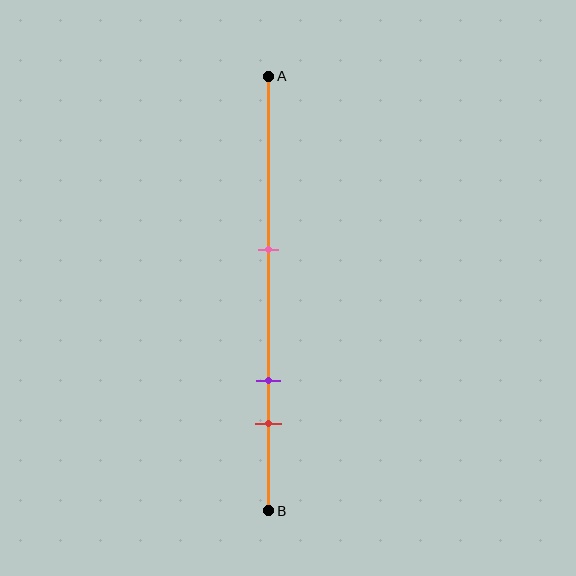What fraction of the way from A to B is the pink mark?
The pink mark is approximately 40% (0.4) of the way from A to B.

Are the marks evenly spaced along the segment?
No, the marks are not evenly spaced.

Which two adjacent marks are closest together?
The purple and red marks are the closest adjacent pair.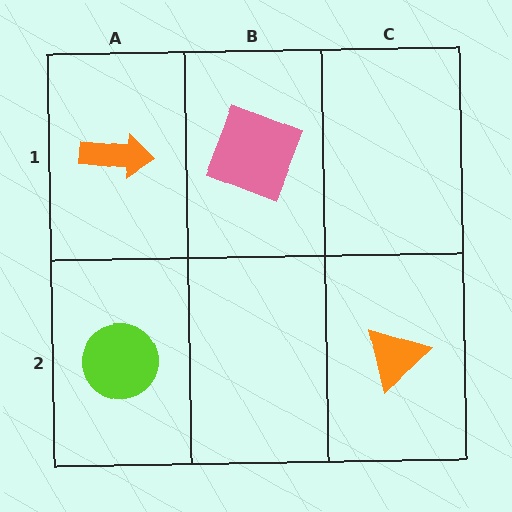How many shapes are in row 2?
2 shapes.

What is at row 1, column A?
An orange arrow.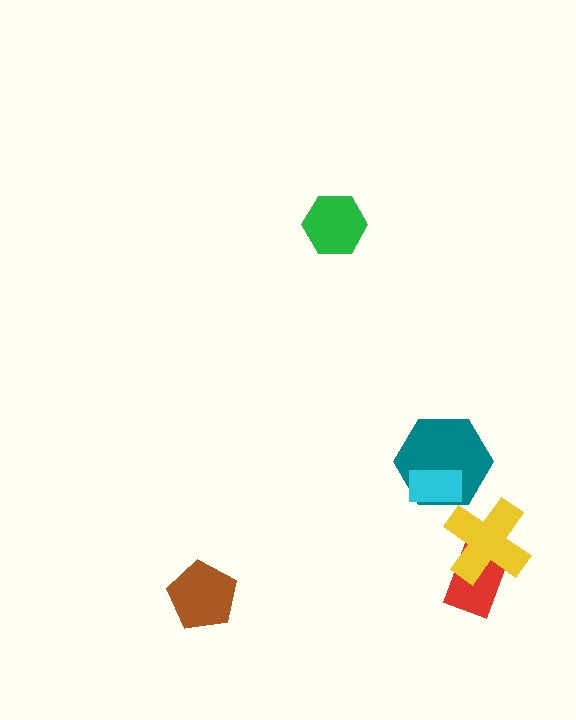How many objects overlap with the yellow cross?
1 object overlaps with the yellow cross.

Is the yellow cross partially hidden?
No, no other shape covers it.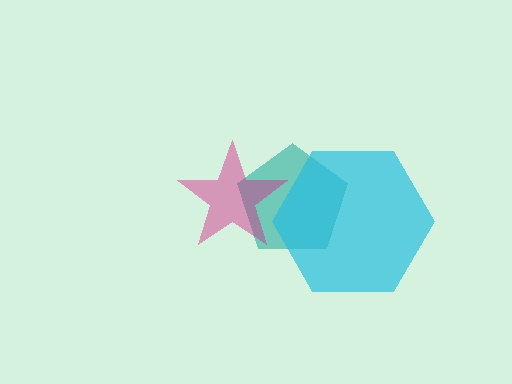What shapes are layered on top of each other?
The layered shapes are: a teal pentagon, a cyan hexagon, a magenta star.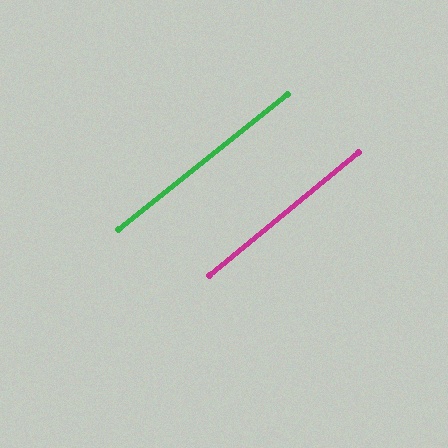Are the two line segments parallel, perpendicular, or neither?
Parallel — their directions differ by only 0.6°.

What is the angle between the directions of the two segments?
Approximately 1 degree.